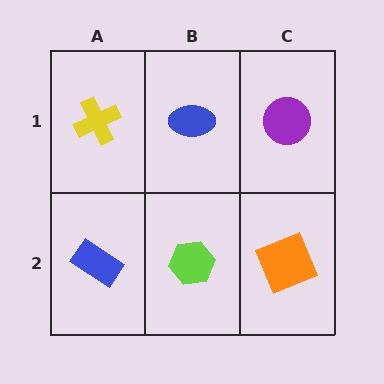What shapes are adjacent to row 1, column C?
An orange square (row 2, column C), a blue ellipse (row 1, column B).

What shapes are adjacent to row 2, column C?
A purple circle (row 1, column C), a lime hexagon (row 2, column B).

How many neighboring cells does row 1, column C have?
2.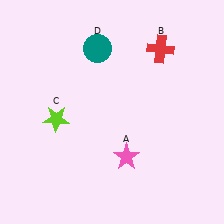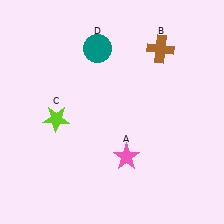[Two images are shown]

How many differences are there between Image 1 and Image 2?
There is 1 difference between the two images.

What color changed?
The cross (B) changed from red in Image 1 to brown in Image 2.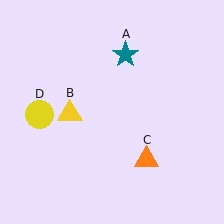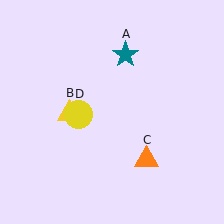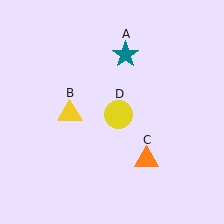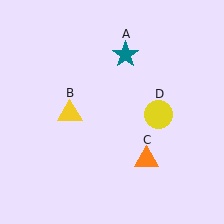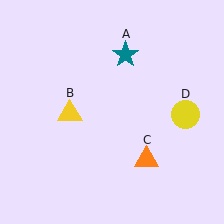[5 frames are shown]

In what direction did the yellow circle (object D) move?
The yellow circle (object D) moved right.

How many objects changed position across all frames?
1 object changed position: yellow circle (object D).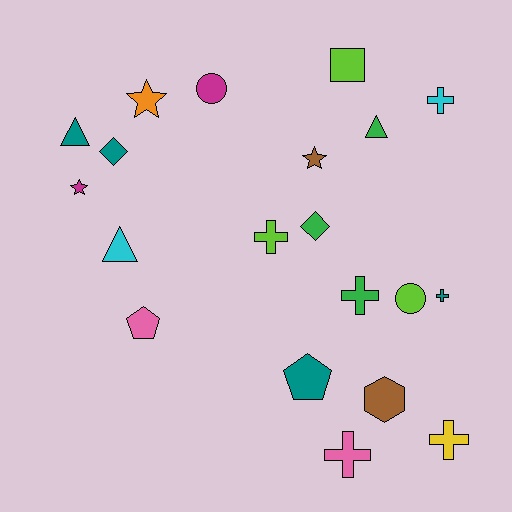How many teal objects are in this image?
There are 4 teal objects.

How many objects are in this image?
There are 20 objects.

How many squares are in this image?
There is 1 square.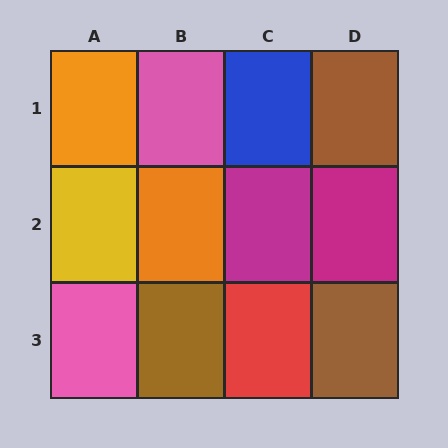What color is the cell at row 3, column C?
Red.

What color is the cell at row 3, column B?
Brown.